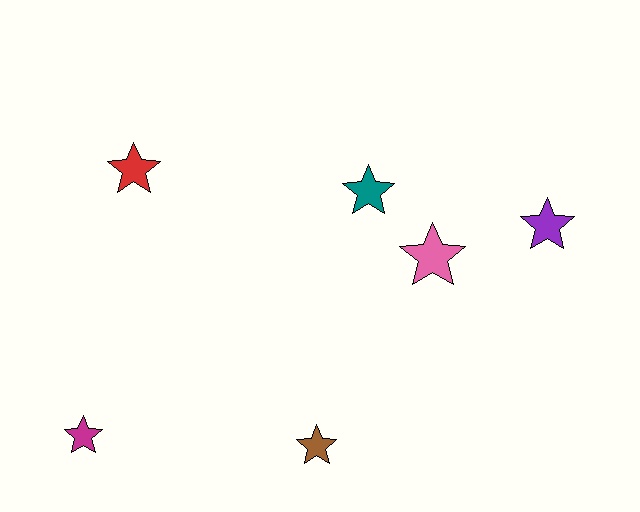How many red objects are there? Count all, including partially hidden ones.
There is 1 red object.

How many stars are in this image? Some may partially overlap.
There are 6 stars.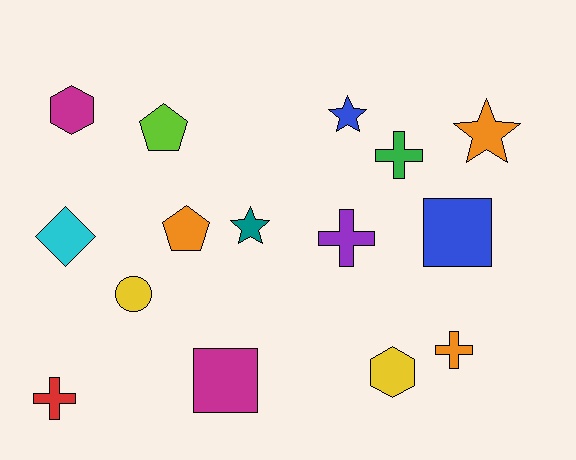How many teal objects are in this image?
There is 1 teal object.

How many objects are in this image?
There are 15 objects.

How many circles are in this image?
There is 1 circle.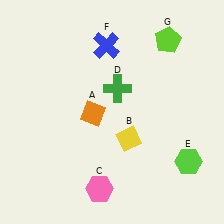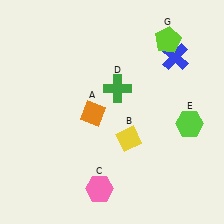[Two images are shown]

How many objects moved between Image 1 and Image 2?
2 objects moved between the two images.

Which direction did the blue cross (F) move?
The blue cross (F) moved right.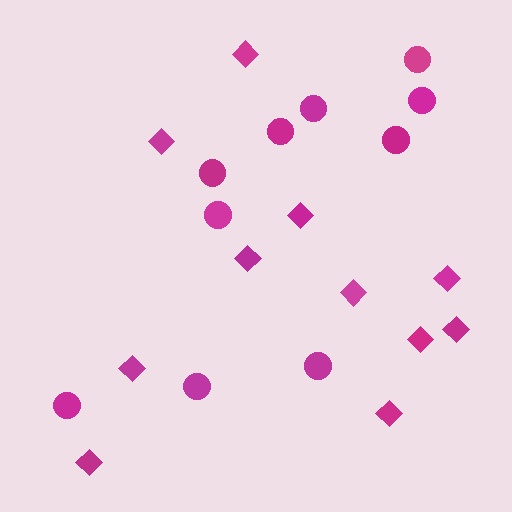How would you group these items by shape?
There are 2 groups: one group of circles (10) and one group of diamonds (11).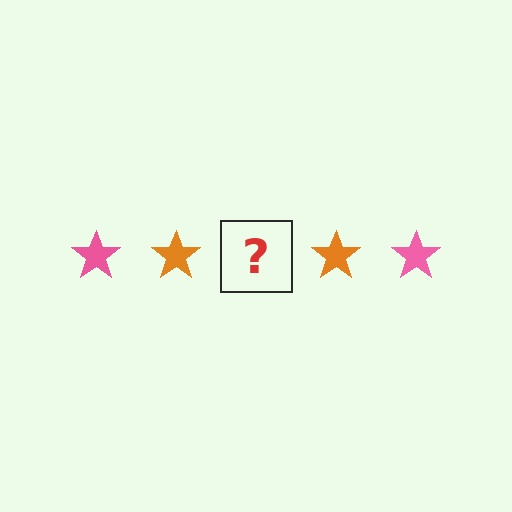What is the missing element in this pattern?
The missing element is a pink star.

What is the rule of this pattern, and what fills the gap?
The rule is that the pattern cycles through pink, orange stars. The gap should be filled with a pink star.